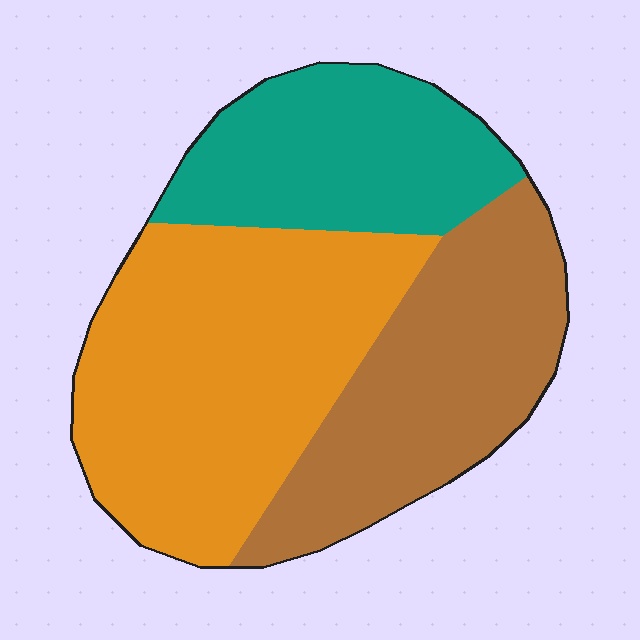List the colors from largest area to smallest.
From largest to smallest: orange, brown, teal.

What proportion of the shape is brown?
Brown covers roughly 30% of the shape.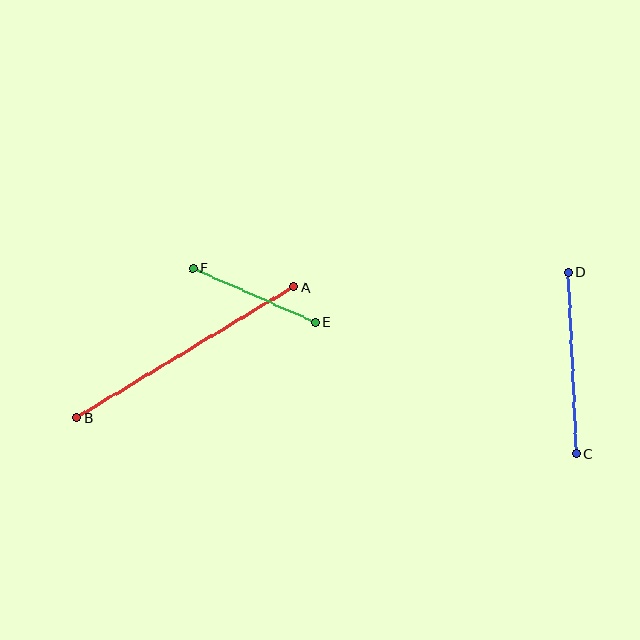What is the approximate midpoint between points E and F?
The midpoint is at approximately (254, 295) pixels.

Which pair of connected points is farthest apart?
Points A and B are farthest apart.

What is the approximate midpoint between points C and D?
The midpoint is at approximately (572, 363) pixels.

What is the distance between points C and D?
The distance is approximately 182 pixels.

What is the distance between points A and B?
The distance is approximately 254 pixels.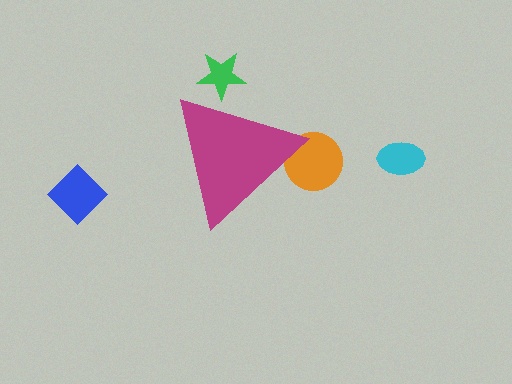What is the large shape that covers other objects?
A magenta triangle.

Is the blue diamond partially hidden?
No, the blue diamond is fully visible.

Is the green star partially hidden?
Yes, the green star is partially hidden behind the magenta triangle.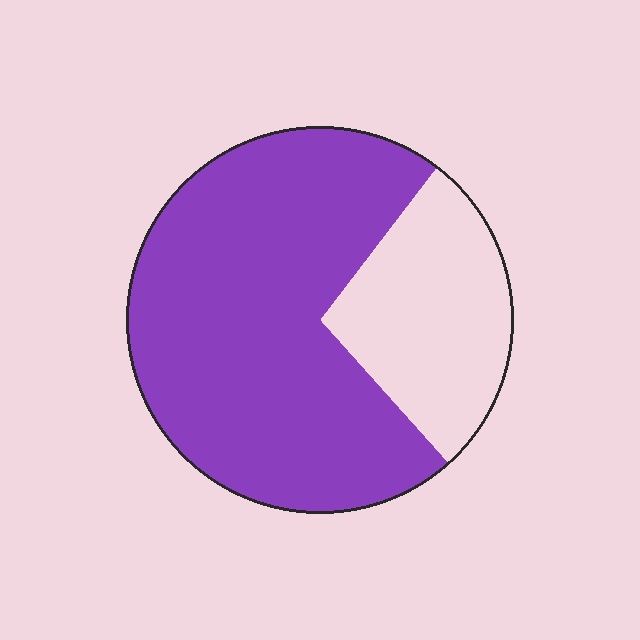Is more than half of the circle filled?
Yes.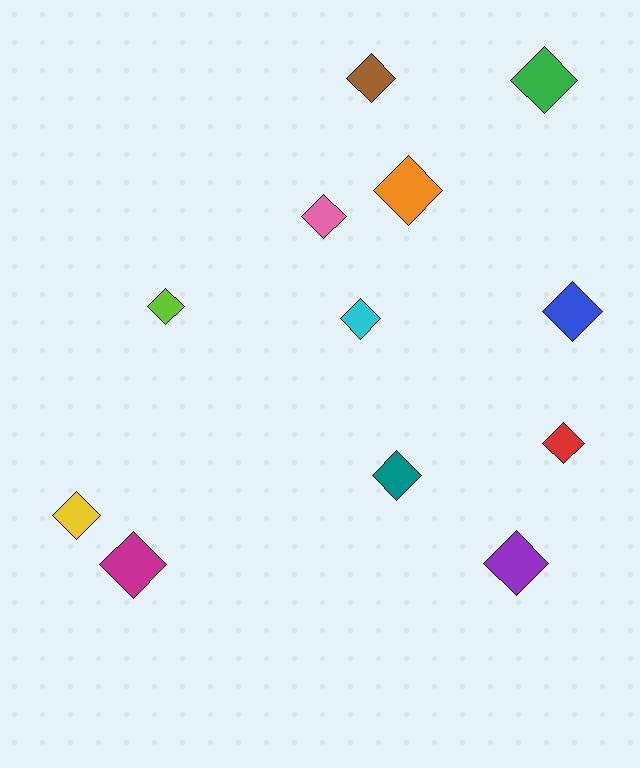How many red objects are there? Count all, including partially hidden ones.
There is 1 red object.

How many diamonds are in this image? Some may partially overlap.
There are 12 diamonds.